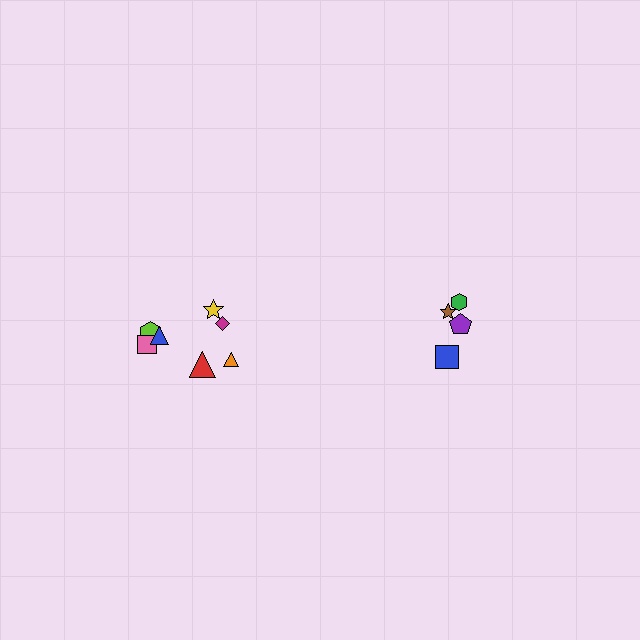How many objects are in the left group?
There are 7 objects.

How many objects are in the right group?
There are 4 objects.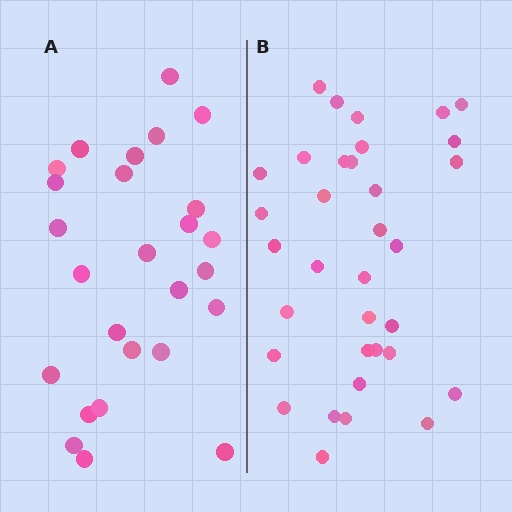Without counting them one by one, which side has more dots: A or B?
Region B (the right region) has more dots.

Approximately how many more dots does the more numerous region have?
Region B has roughly 8 or so more dots than region A.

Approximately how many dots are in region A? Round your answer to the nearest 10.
About 30 dots. (The exact count is 26, which rounds to 30.)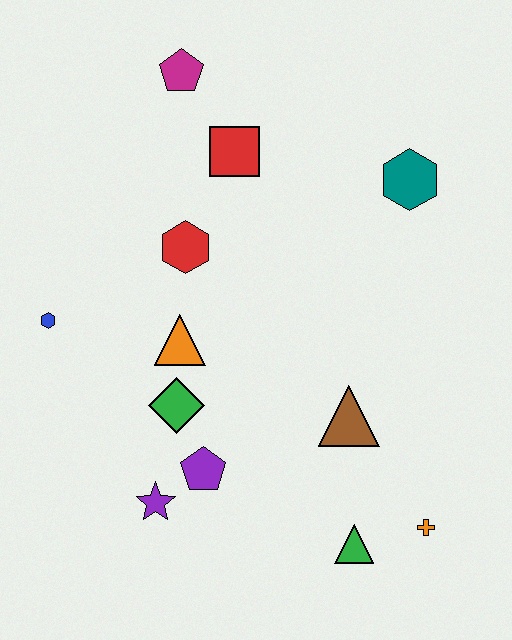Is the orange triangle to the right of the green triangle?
No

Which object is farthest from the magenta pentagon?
The orange cross is farthest from the magenta pentagon.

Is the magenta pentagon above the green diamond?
Yes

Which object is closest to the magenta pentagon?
The red square is closest to the magenta pentagon.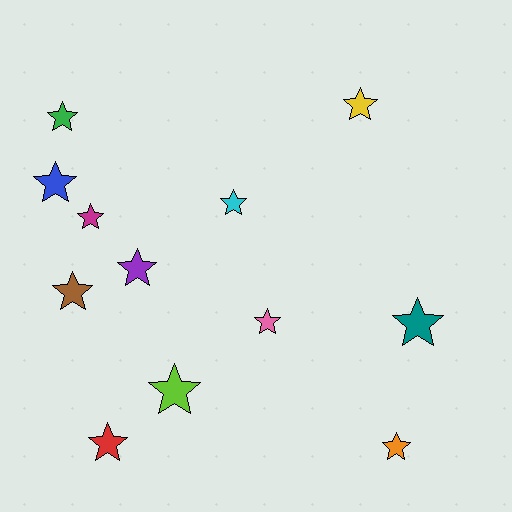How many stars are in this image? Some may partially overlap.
There are 12 stars.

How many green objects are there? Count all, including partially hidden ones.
There is 1 green object.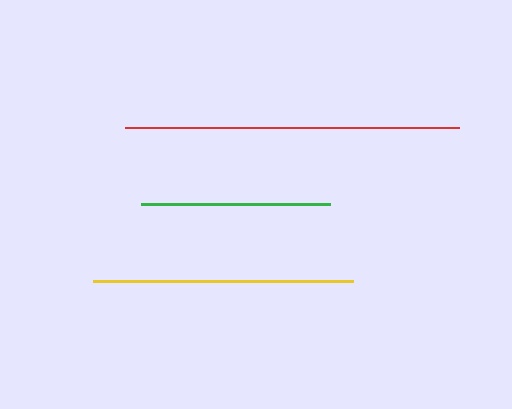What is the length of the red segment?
The red segment is approximately 334 pixels long.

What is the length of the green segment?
The green segment is approximately 189 pixels long.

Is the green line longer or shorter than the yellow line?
The yellow line is longer than the green line.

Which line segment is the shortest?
The green line is the shortest at approximately 189 pixels.